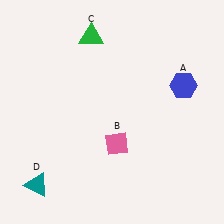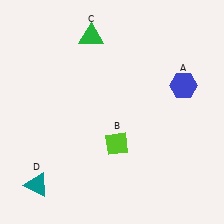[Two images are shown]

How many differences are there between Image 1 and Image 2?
There is 1 difference between the two images.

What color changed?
The diamond (B) changed from pink in Image 1 to lime in Image 2.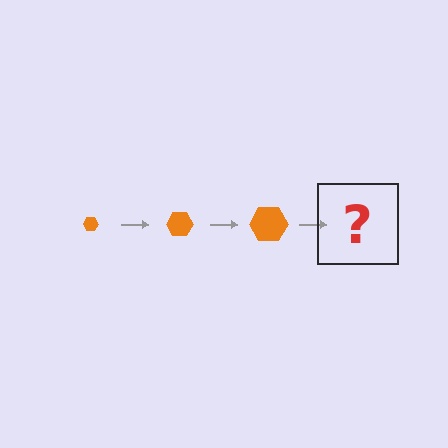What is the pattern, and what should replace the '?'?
The pattern is that the hexagon gets progressively larger each step. The '?' should be an orange hexagon, larger than the previous one.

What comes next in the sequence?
The next element should be an orange hexagon, larger than the previous one.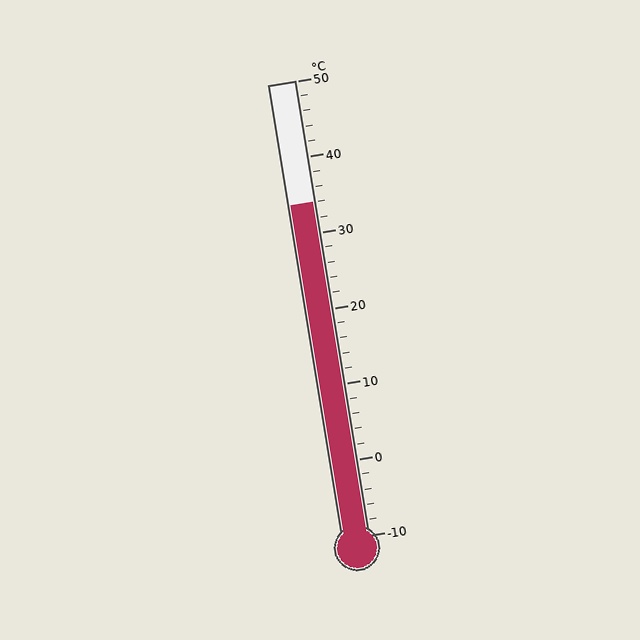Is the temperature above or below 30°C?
The temperature is above 30°C.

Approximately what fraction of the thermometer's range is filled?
The thermometer is filled to approximately 75% of its range.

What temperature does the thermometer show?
The thermometer shows approximately 34°C.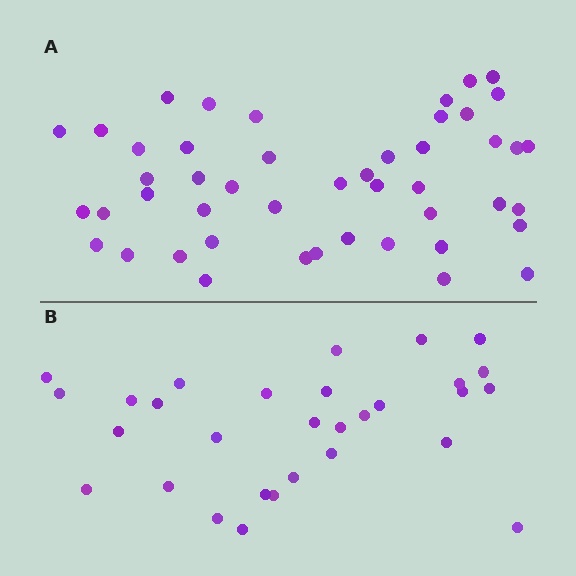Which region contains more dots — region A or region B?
Region A (the top region) has more dots.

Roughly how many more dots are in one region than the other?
Region A has approximately 15 more dots than region B.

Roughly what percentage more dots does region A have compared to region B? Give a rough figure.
About 55% more.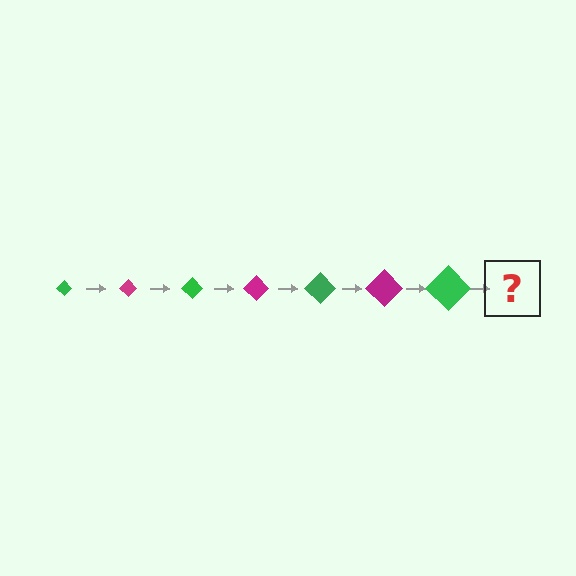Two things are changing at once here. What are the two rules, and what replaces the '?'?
The two rules are that the diamond grows larger each step and the color cycles through green and magenta. The '?' should be a magenta diamond, larger than the previous one.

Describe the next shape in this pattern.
It should be a magenta diamond, larger than the previous one.